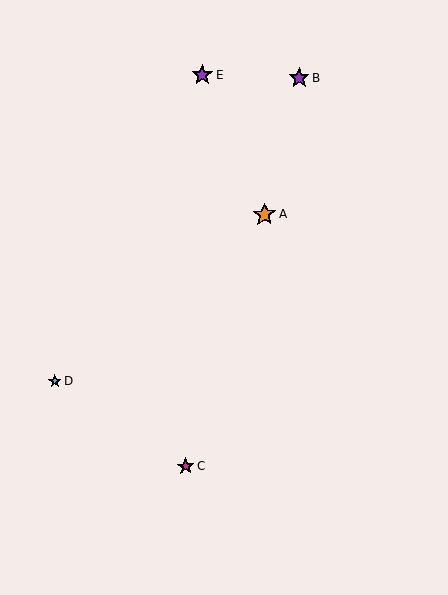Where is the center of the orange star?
The center of the orange star is at (264, 214).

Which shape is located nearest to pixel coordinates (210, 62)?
The purple star (labeled E) at (203, 75) is nearest to that location.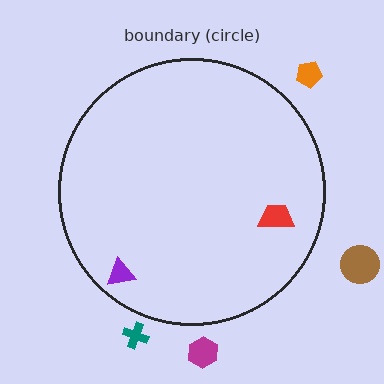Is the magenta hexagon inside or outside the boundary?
Outside.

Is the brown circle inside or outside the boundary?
Outside.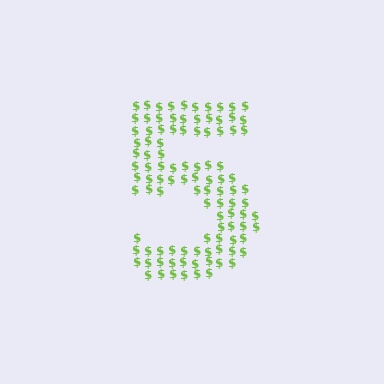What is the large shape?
The large shape is the digit 5.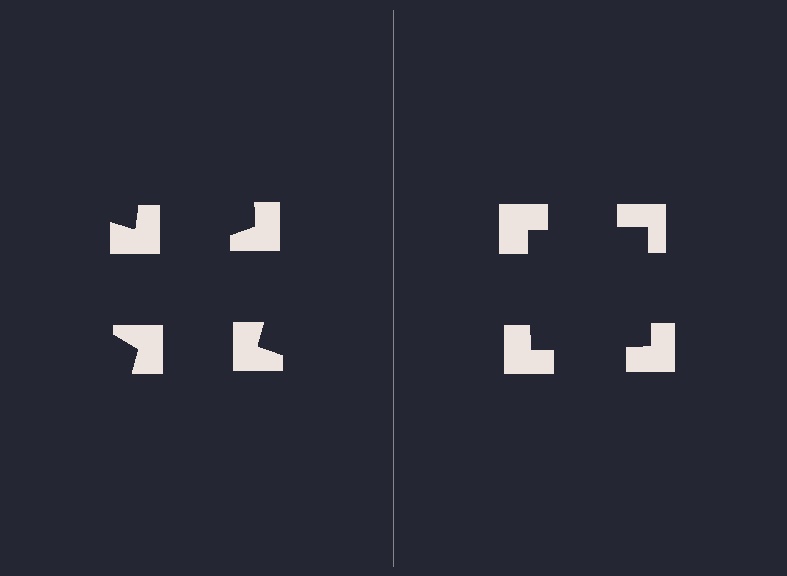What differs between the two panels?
The notched squares are positioned identically on both sides; only the wedge orientations differ. On the right they align to a square; on the left they are misaligned.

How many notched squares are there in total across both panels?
8 — 4 on each side.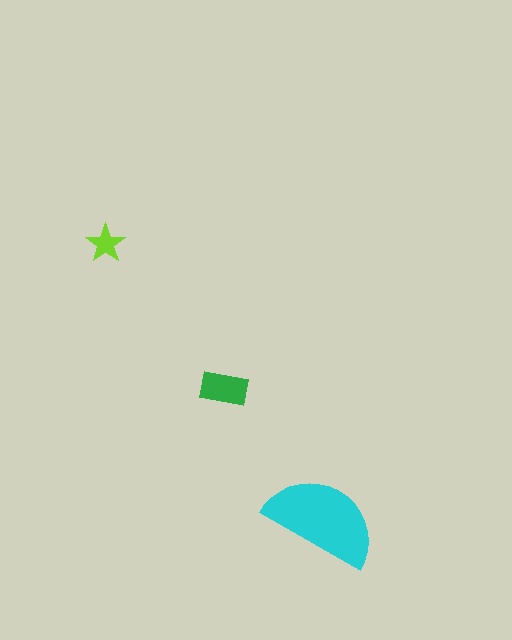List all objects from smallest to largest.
The lime star, the green rectangle, the cyan semicircle.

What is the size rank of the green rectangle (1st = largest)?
2nd.